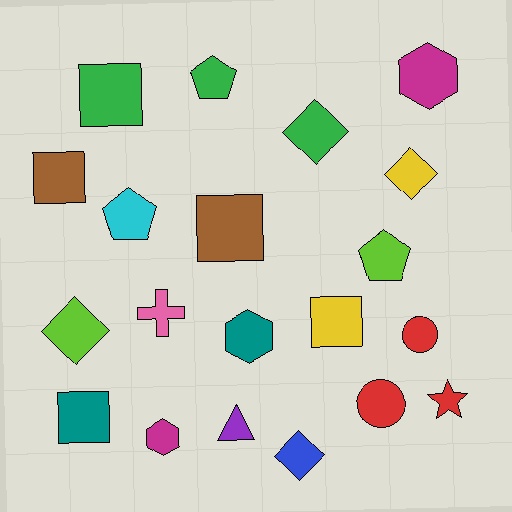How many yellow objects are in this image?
There are 2 yellow objects.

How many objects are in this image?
There are 20 objects.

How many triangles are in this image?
There is 1 triangle.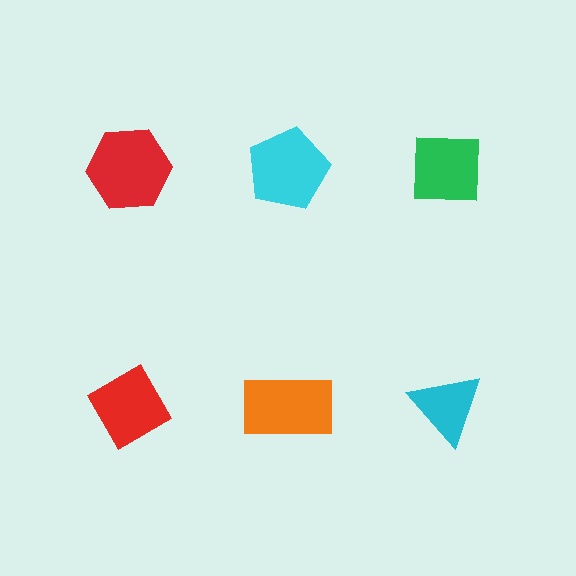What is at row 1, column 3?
A green square.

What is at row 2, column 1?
A red diamond.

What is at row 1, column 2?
A cyan pentagon.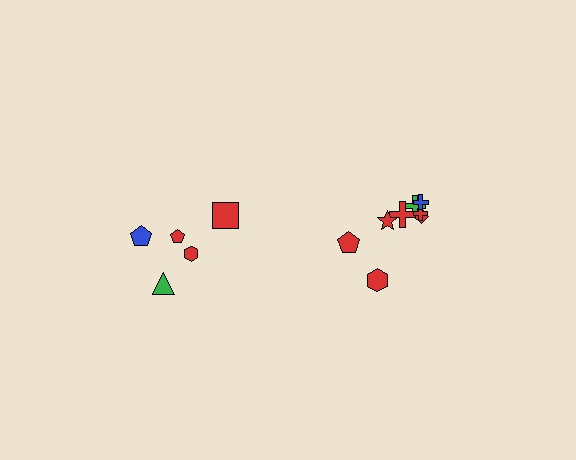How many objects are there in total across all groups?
There are 13 objects.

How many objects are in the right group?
There are 8 objects.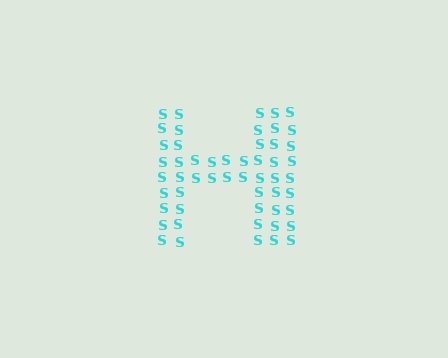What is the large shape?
The large shape is the letter H.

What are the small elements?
The small elements are letter S's.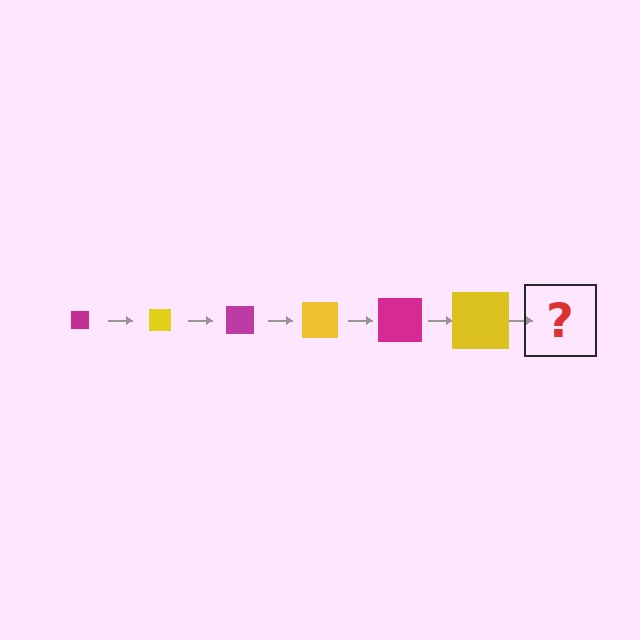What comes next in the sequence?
The next element should be a magenta square, larger than the previous one.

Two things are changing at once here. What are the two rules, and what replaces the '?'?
The two rules are that the square grows larger each step and the color cycles through magenta and yellow. The '?' should be a magenta square, larger than the previous one.